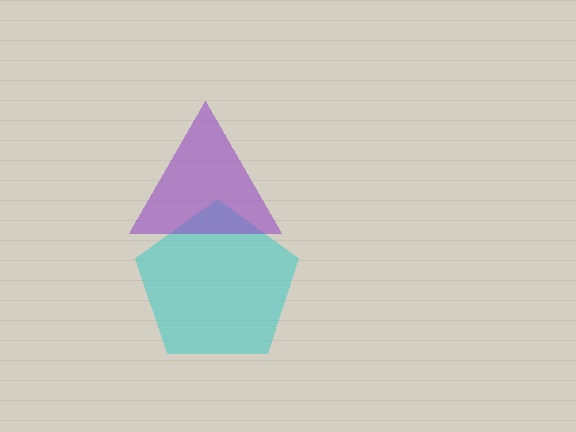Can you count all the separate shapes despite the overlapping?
Yes, there are 2 separate shapes.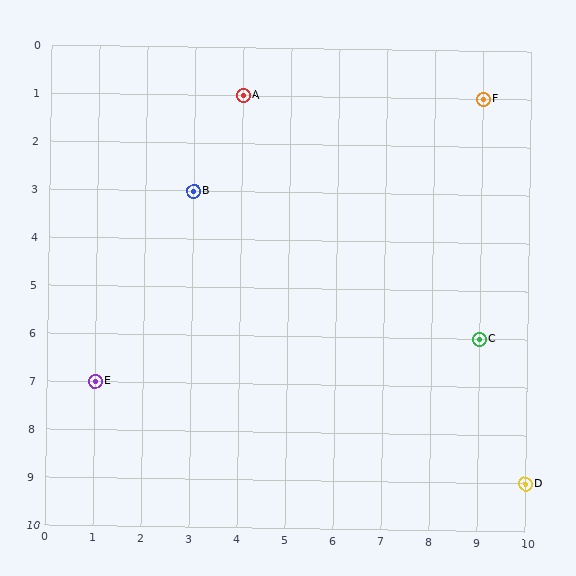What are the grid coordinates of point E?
Point E is at grid coordinates (1, 7).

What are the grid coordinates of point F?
Point F is at grid coordinates (9, 1).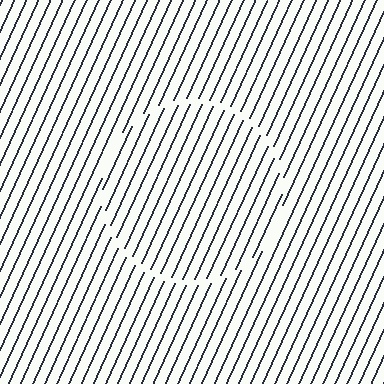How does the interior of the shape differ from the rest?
The interior of the shape contains the same grating, shifted by half a period — the contour is defined by the phase discontinuity where line-ends from the inner and outer gratings abut.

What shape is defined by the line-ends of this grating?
An illusory circle. The interior of the shape contains the same grating, shifted by half a period — the contour is defined by the phase discontinuity where line-ends from the inner and outer gratings abut.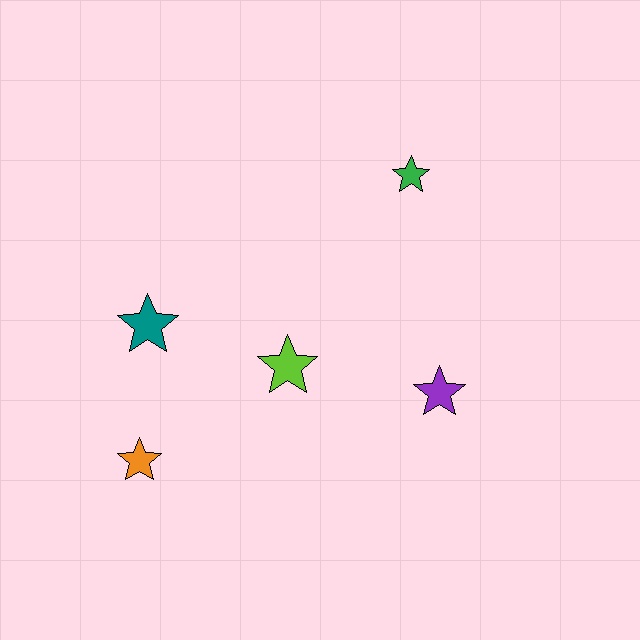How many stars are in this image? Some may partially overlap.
There are 5 stars.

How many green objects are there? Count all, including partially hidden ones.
There is 1 green object.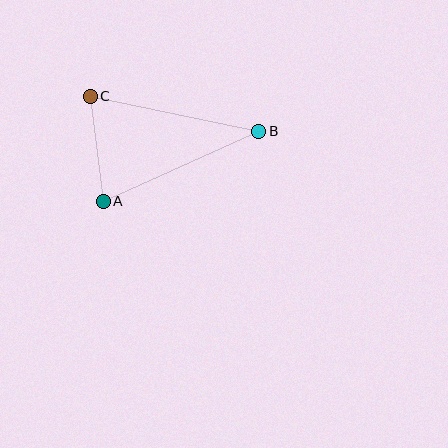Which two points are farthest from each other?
Points B and C are farthest from each other.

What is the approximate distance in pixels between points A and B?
The distance between A and B is approximately 171 pixels.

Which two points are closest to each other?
Points A and C are closest to each other.